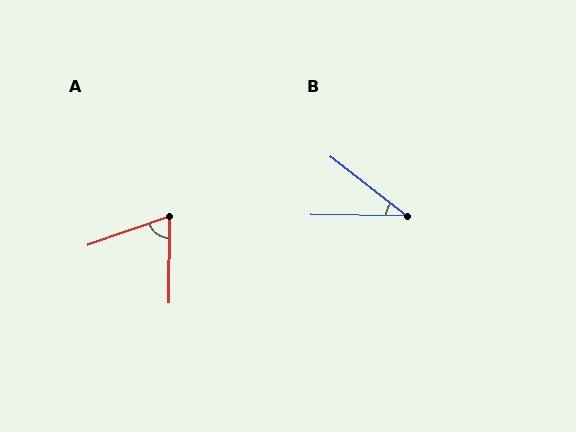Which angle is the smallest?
B, at approximately 37 degrees.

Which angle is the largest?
A, at approximately 70 degrees.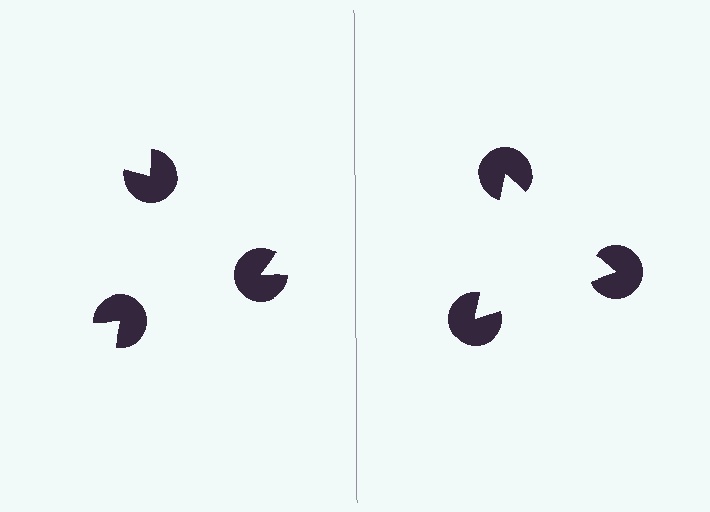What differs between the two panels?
The pac-man discs are positioned identically on both sides; only the wedge orientations differ. On the right they align to a triangle; on the left they are misaligned.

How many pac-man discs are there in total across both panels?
6 — 3 on each side.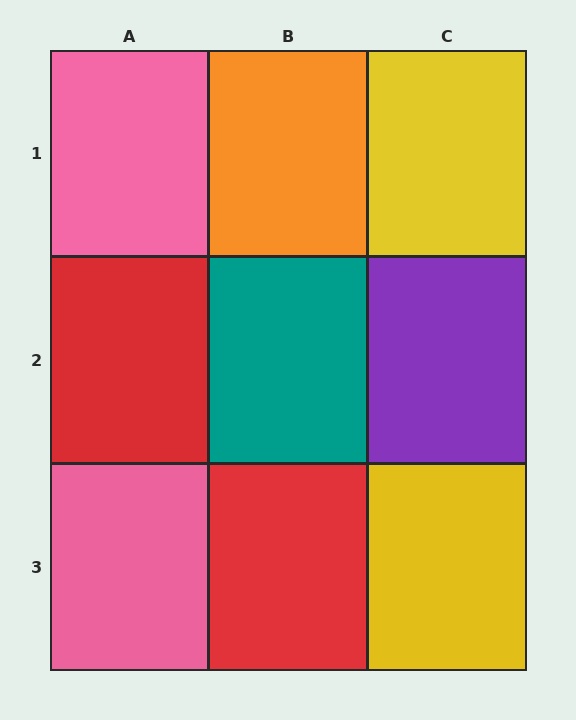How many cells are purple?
1 cell is purple.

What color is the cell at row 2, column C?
Purple.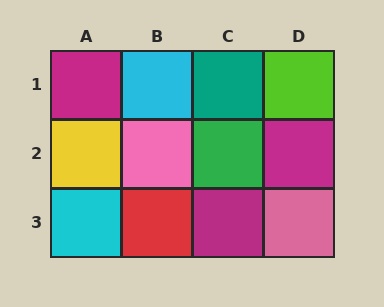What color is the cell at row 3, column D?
Pink.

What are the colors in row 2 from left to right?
Yellow, pink, green, magenta.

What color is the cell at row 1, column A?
Magenta.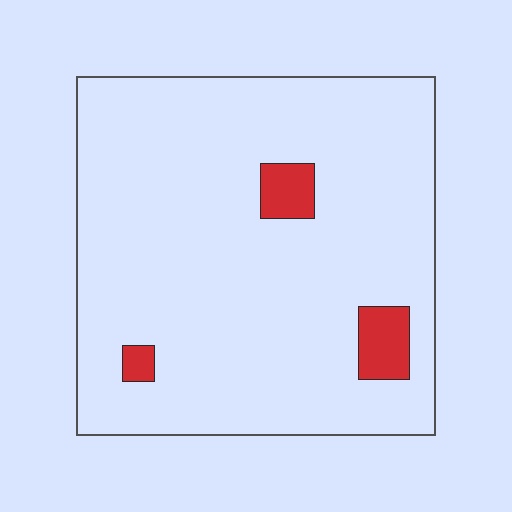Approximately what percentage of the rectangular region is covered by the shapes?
Approximately 5%.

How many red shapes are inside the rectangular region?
3.